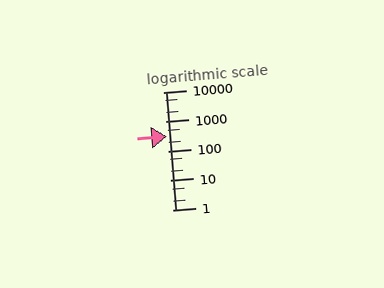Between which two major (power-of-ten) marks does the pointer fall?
The pointer is between 100 and 1000.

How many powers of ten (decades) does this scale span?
The scale spans 4 decades, from 1 to 10000.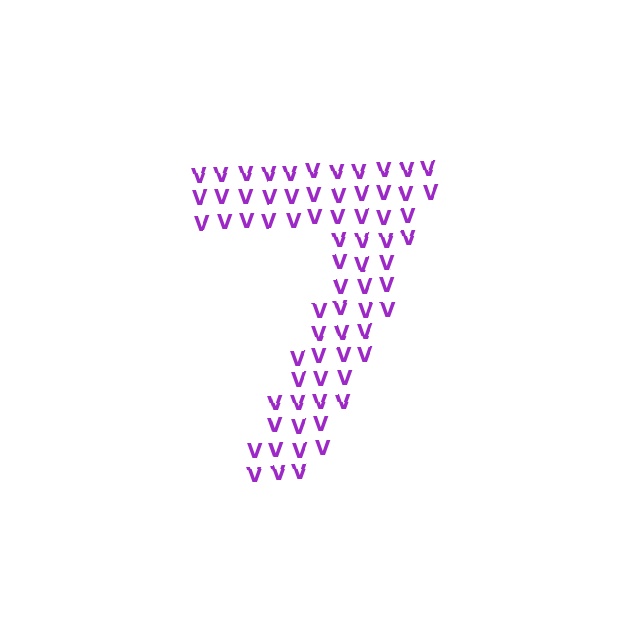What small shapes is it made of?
It is made of small letter V's.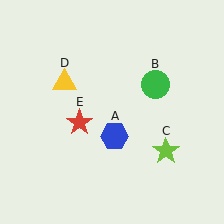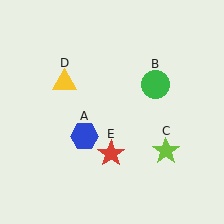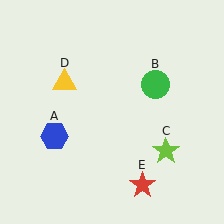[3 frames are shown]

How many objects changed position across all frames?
2 objects changed position: blue hexagon (object A), red star (object E).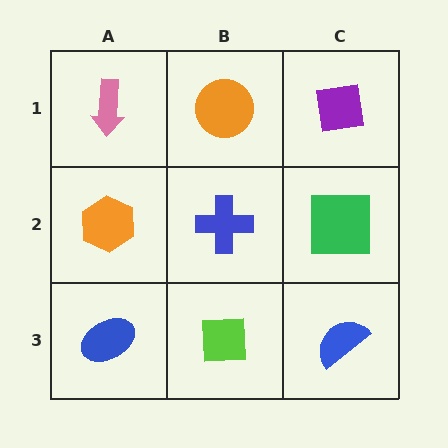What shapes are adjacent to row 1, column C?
A green square (row 2, column C), an orange circle (row 1, column B).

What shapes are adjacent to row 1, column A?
An orange hexagon (row 2, column A), an orange circle (row 1, column B).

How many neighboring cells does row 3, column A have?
2.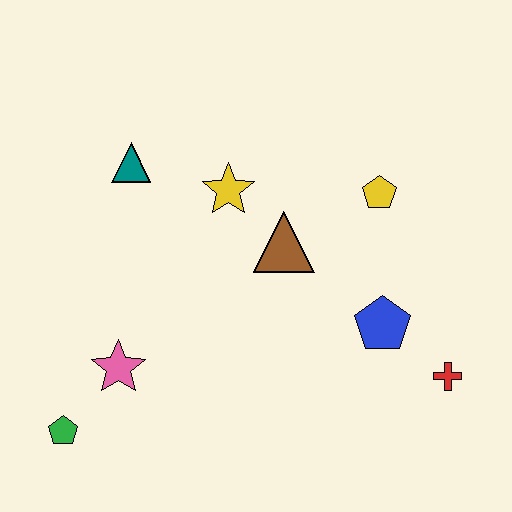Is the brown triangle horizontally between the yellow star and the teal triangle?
No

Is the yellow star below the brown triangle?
No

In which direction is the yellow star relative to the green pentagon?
The yellow star is above the green pentagon.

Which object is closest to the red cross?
The blue pentagon is closest to the red cross.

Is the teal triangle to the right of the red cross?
No